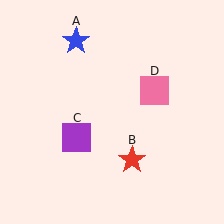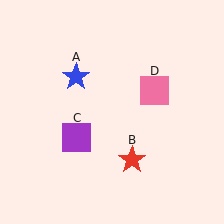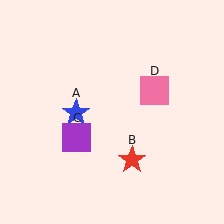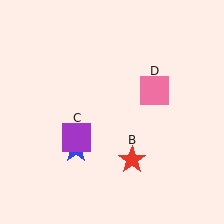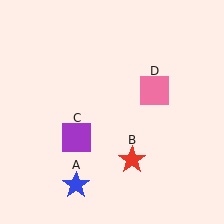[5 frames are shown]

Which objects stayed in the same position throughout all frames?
Red star (object B) and purple square (object C) and pink square (object D) remained stationary.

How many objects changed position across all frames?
1 object changed position: blue star (object A).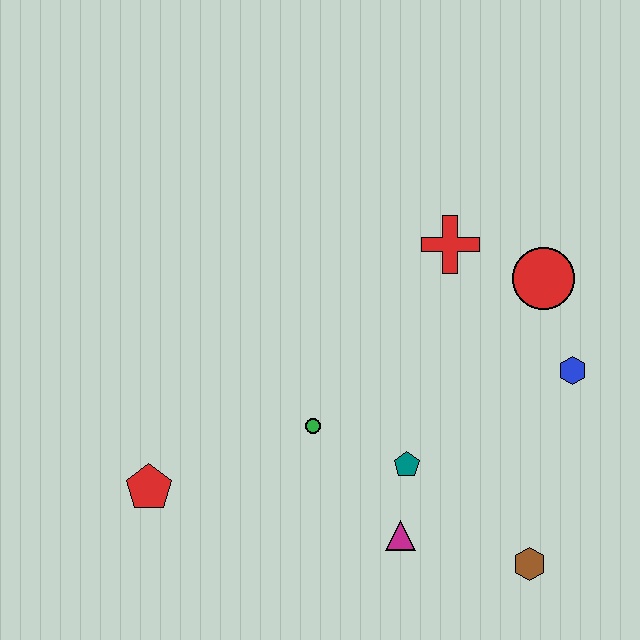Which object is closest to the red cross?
The red circle is closest to the red cross.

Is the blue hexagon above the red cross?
No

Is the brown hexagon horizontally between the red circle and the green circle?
Yes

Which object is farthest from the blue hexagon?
The red pentagon is farthest from the blue hexagon.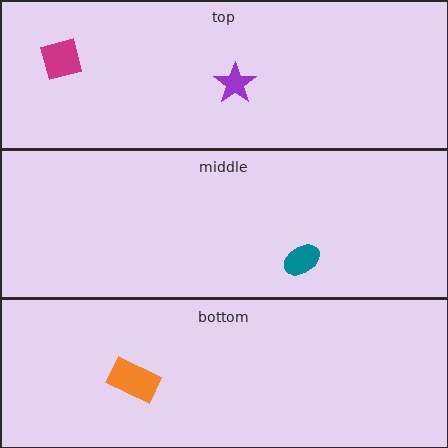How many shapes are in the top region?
2.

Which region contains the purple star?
The top region.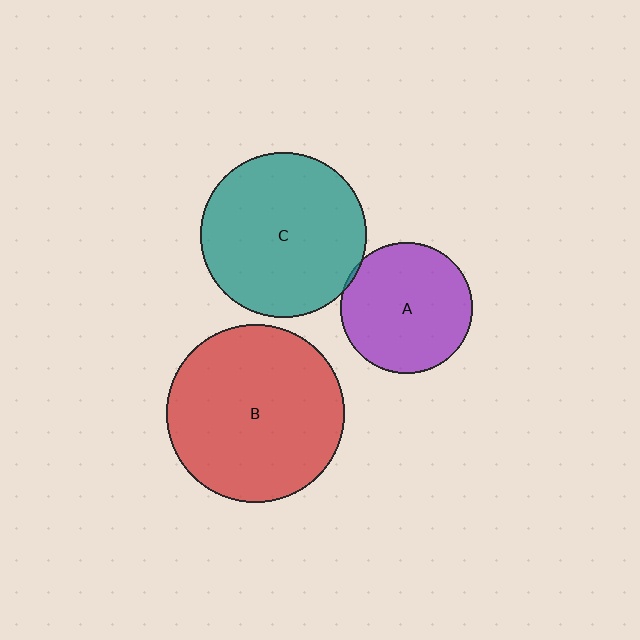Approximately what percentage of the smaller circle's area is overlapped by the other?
Approximately 5%.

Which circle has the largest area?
Circle B (red).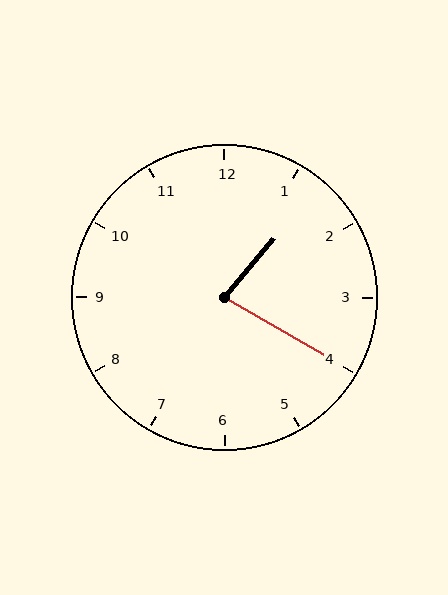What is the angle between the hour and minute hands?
Approximately 80 degrees.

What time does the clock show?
1:20.